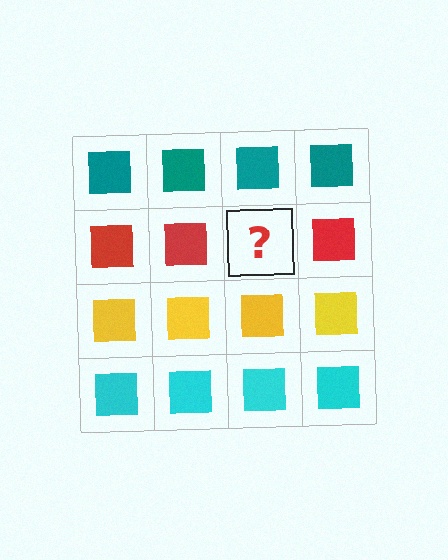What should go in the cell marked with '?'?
The missing cell should contain a red square.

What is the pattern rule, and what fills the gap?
The rule is that each row has a consistent color. The gap should be filled with a red square.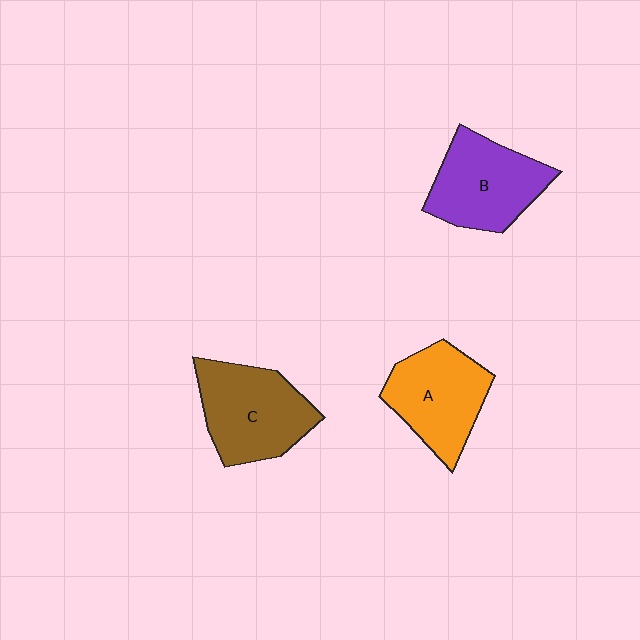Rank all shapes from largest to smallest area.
From largest to smallest: C (brown), B (purple), A (orange).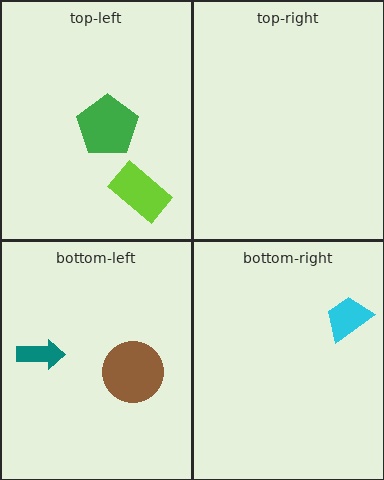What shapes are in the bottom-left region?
The brown circle, the teal arrow.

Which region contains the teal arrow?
The bottom-left region.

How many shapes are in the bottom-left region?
2.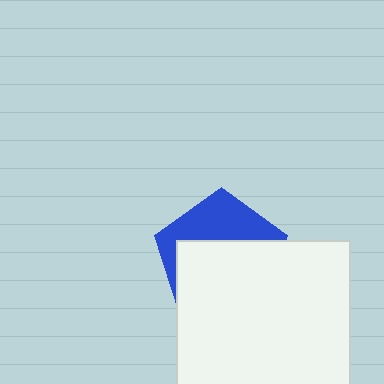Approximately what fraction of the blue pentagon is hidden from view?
Roughly 62% of the blue pentagon is hidden behind the white square.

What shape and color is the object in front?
The object in front is a white square.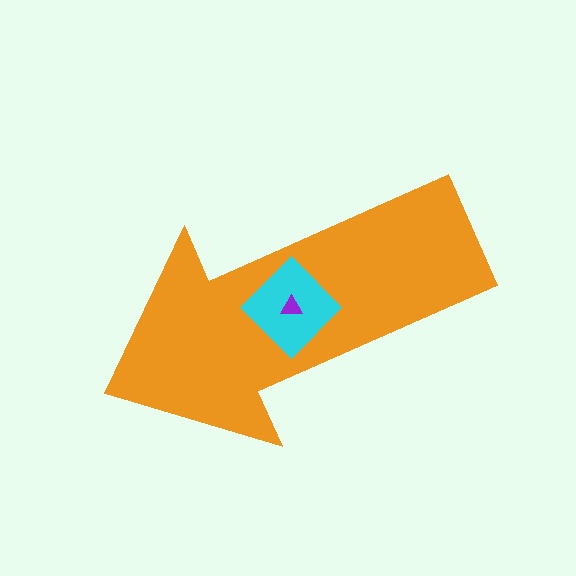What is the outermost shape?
The orange arrow.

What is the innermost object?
The purple triangle.